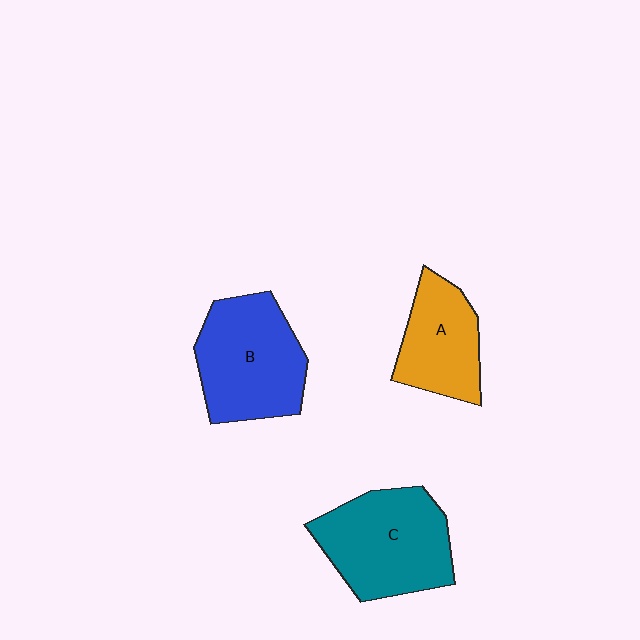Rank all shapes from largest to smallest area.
From largest to smallest: C (teal), B (blue), A (orange).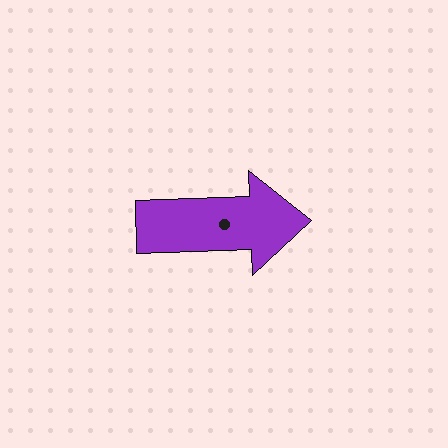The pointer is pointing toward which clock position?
Roughly 3 o'clock.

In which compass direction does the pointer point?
East.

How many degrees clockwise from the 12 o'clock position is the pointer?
Approximately 88 degrees.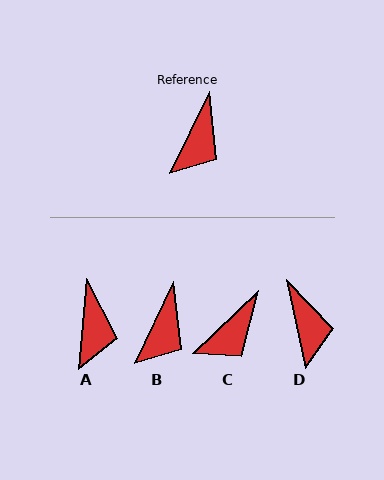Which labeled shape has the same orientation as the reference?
B.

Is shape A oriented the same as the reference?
No, it is off by about 21 degrees.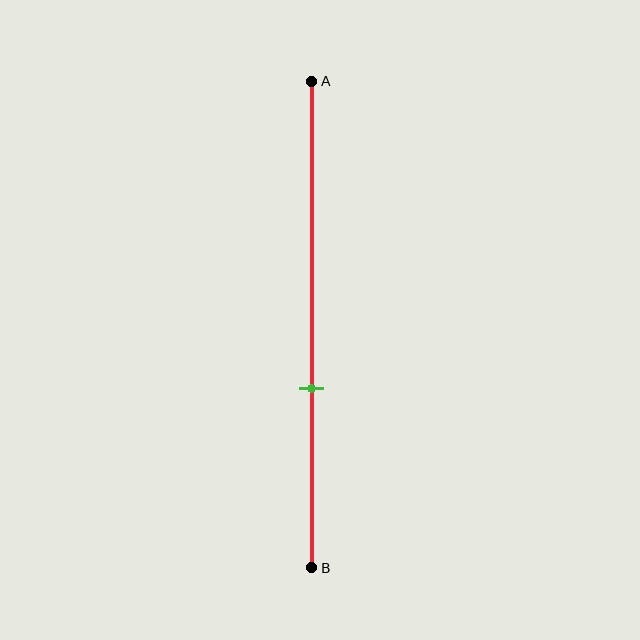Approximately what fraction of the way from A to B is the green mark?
The green mark is approximately 65% of the way from A to B.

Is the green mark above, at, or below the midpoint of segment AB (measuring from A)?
The green mark is below the midpoint of segment AB.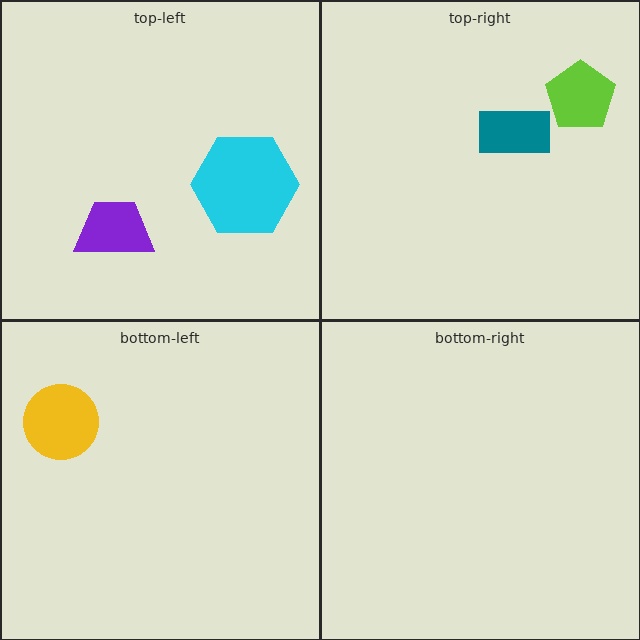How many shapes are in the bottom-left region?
1.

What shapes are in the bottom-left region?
The yellow circle.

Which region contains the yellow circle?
The bottom-left region.